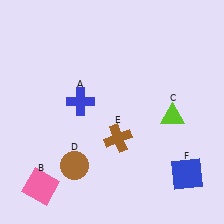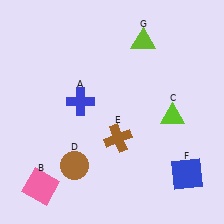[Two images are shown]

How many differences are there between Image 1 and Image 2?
There is 1 difference between the two images.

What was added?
A lime triangle (G) was added in Image 2.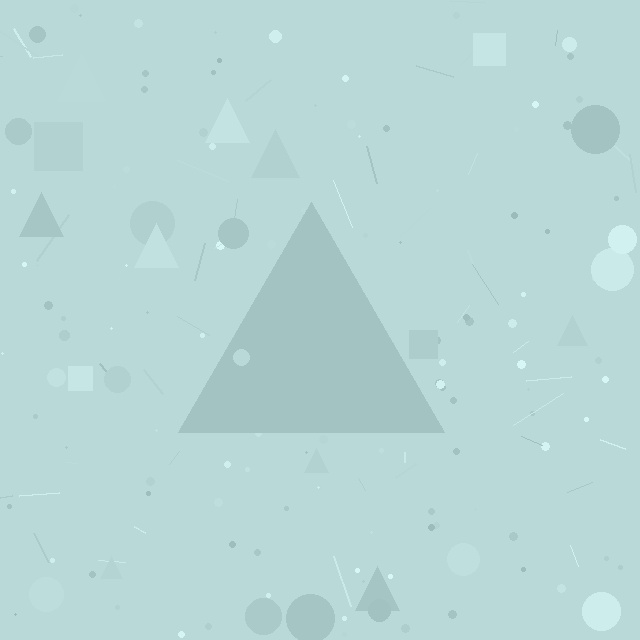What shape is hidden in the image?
A triangle is hidden in the image.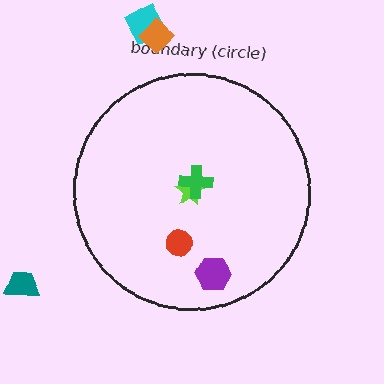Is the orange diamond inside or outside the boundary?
Outside.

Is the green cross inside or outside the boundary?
Inside.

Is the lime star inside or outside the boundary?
Inside.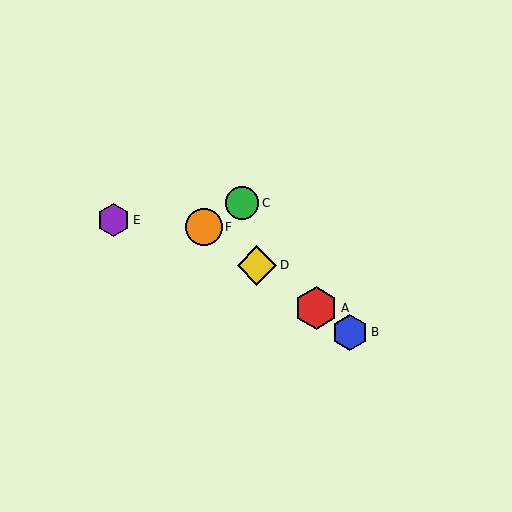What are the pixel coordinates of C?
Object C is at (242, 203).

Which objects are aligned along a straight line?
Objects A, B, D, F are aligned along a straight line.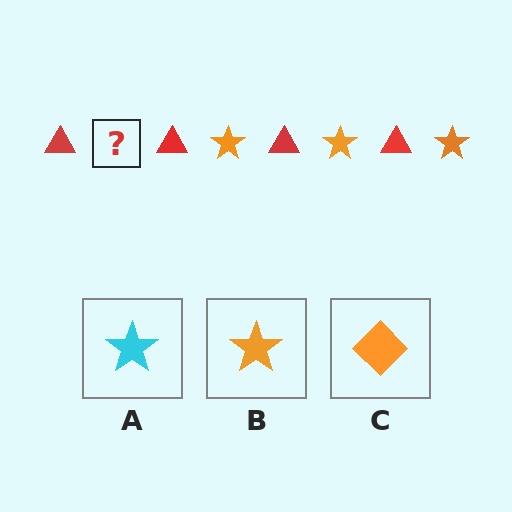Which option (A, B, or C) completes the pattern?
B.